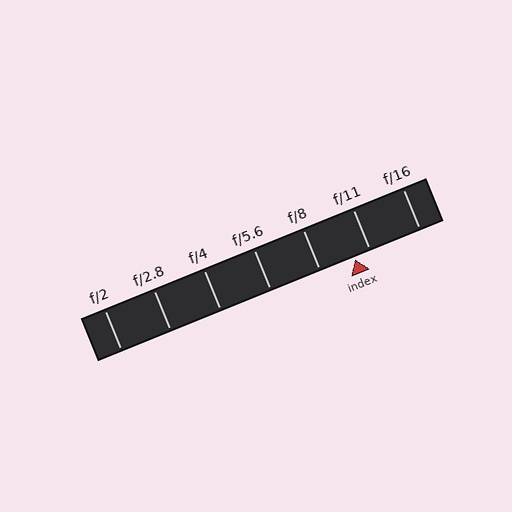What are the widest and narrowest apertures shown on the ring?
The widest aperture shown is f/2 and the narrowest is f/16.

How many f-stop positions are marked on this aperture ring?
There are 7 f-stop positions marked.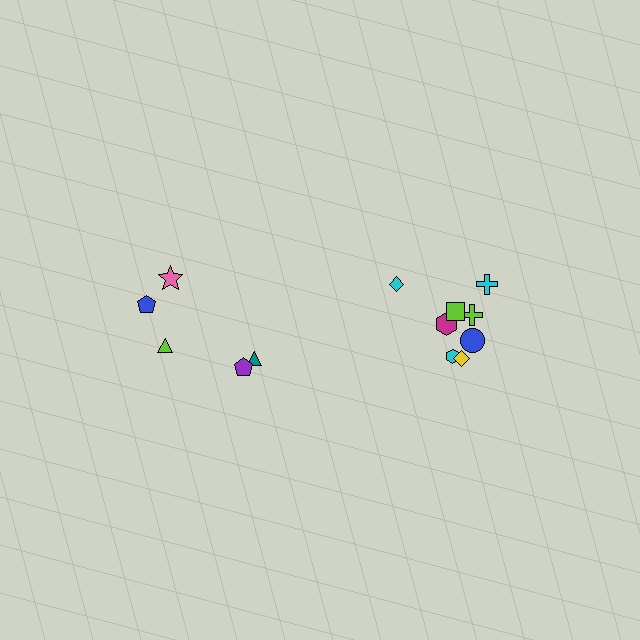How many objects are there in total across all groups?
There are 13 objects.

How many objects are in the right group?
There are 8 objects.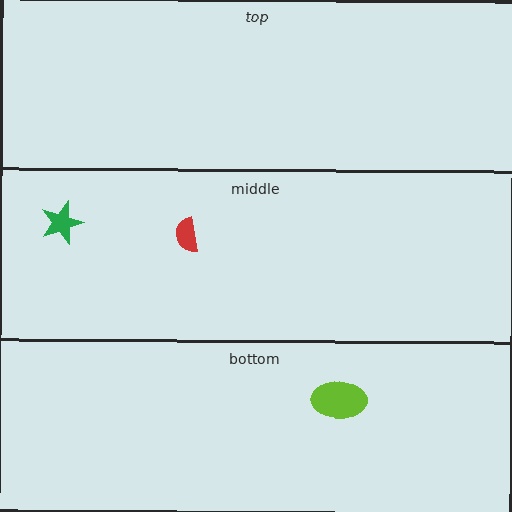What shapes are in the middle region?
The red semicircle, the green star.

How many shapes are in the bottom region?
1.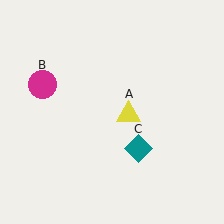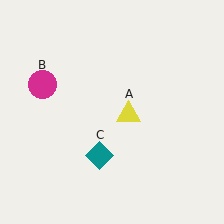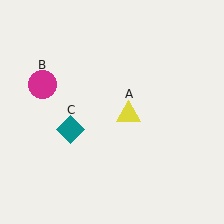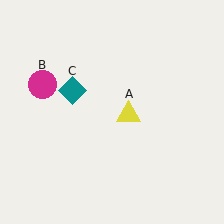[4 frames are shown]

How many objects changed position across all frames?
1 object changed position: teal diamond (object C).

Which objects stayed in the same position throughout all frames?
Yellow triangle (object A) and magenta circle (object B) remained stationary.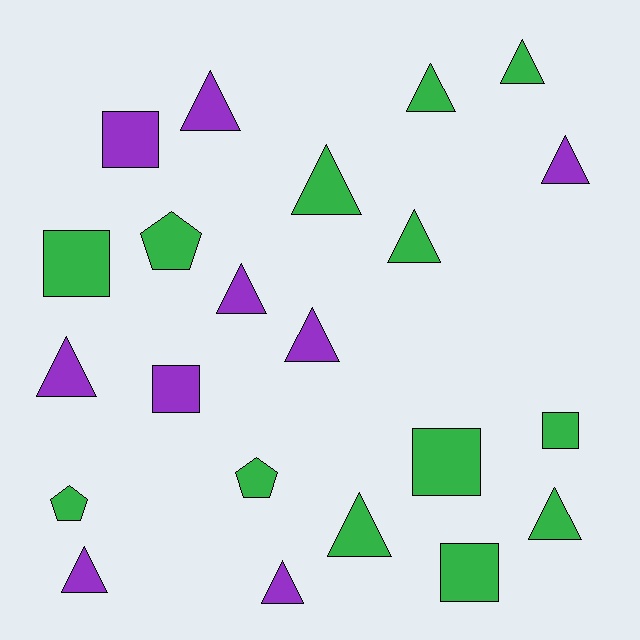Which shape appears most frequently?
Triangle, with 13 objects.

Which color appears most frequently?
Green, with 13 objects.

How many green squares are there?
There are 4 green squares.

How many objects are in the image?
There are 22 objects.